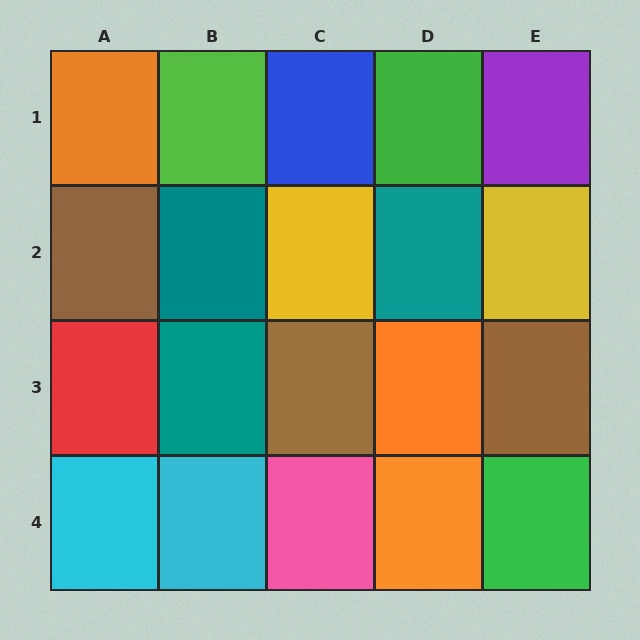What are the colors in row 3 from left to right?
Red, teal, brown, orange, brown.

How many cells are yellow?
2 cells are yellow.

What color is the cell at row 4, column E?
Green.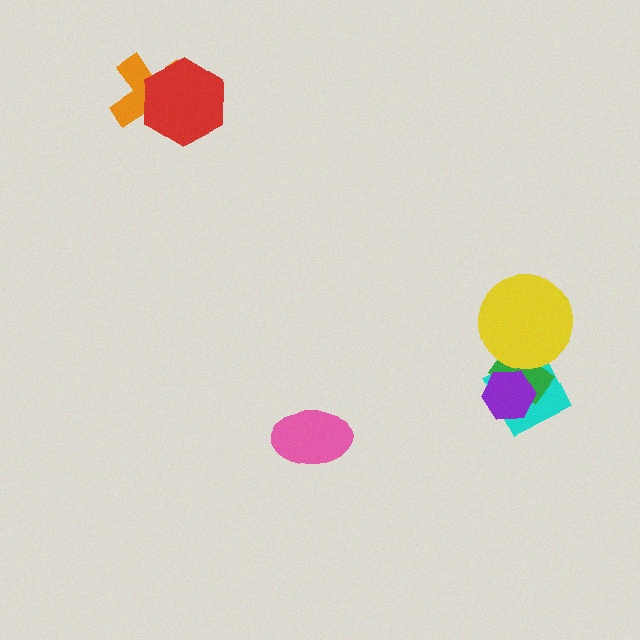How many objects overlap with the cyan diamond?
3 objects overlap with the cyan diamond.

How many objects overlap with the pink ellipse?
0 objects overlap with the pink ellipse.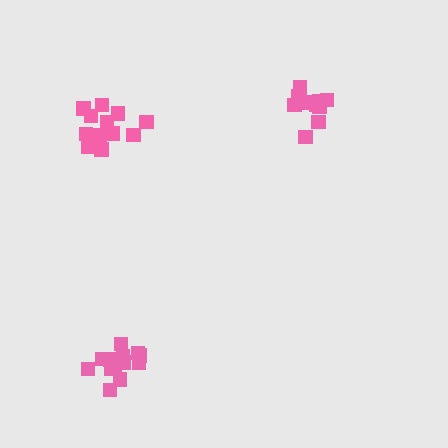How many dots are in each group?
Group 1: 13 dots, Group 2: 11 dots, Group 3: 13 dots (37 total).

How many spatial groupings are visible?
There are 3 spatial groupings.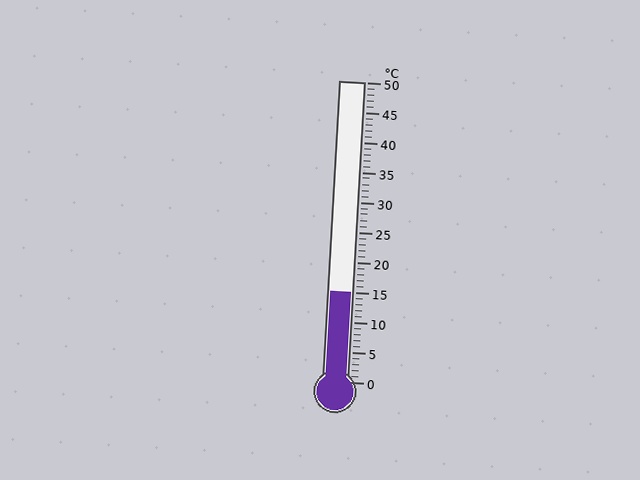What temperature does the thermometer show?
The thermometer shows approximately 15°C.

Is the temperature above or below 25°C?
The temperature is below 25°C.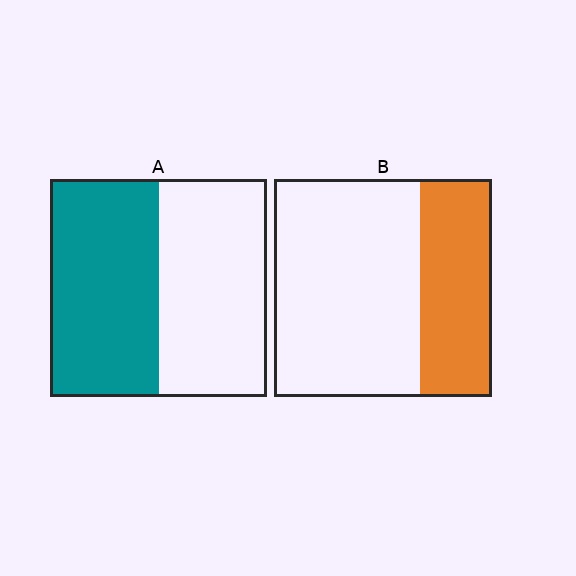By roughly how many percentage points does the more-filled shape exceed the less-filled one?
By roughly 15 percentage points (A over B).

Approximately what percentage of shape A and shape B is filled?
A is approximately 50% and B is approximately 35%.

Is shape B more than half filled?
No.